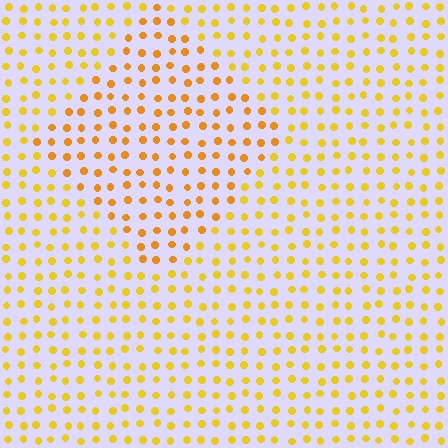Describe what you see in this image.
The image is filled with small yellow elements in a uniform arrangement. A diamond-shaped region is visible where the elements are tinted to a slightly different hue, forming a subtle color boundary.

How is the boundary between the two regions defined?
The boundary is defined purely by a slight shift in hue (about 18 degrees). Spacing, size, and orientation are identical on both sides.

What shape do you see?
I see a diamond.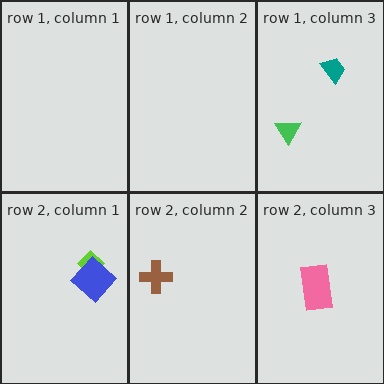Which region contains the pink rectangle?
The row 2, column 3 region.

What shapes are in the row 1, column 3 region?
The teal trapezoid, the green triangle.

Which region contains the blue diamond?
The row 2, column 1 region.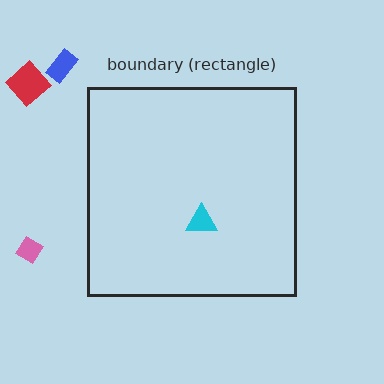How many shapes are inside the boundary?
1 inside, 3 outside.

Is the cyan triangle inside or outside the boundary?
Inside.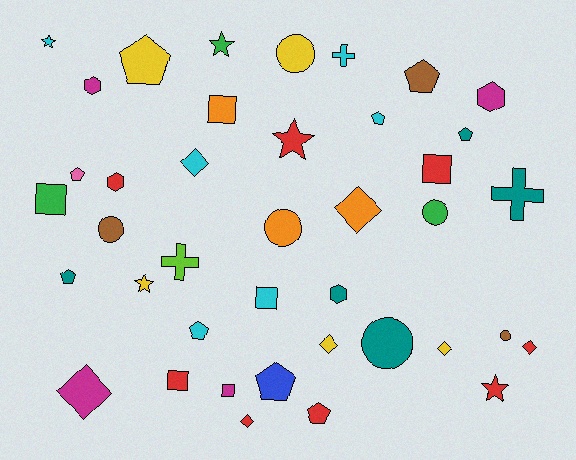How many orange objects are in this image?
There are 3 orange objects.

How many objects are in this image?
There are 40 objects.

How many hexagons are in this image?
There are 4 hexagons.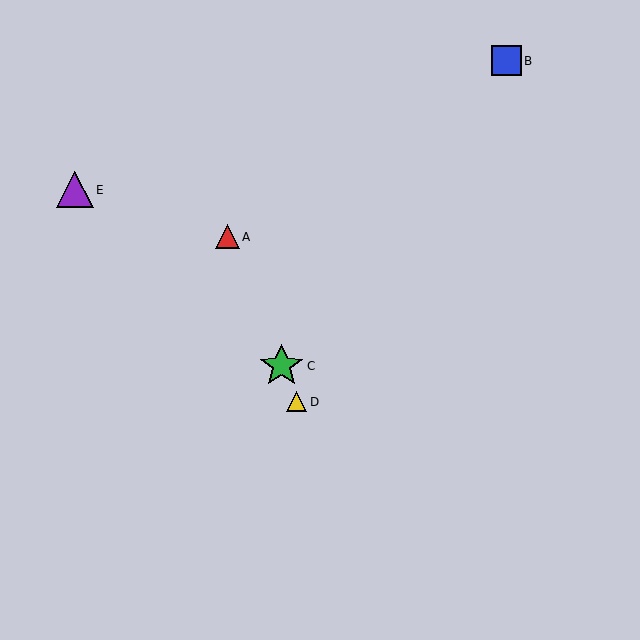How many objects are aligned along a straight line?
3 objects (A, C, D) are aligned along a straight line.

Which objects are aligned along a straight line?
Objects A, C, D are aligned along a straight line.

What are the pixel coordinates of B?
Object B is at (506, 61).